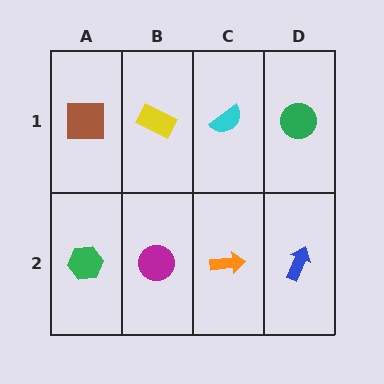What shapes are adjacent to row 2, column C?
A cyan semicircle (row 1, column C), a magenta circle (row 2, column B), a blue arrow (row 2, column D).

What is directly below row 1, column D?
A blue arrow.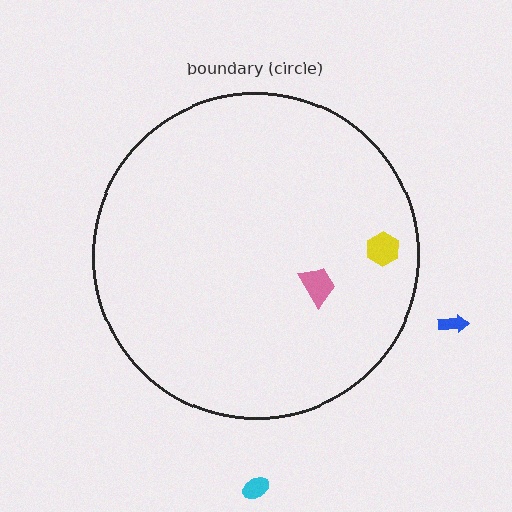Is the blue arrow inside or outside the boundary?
Outside.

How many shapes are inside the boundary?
2 inside, 2 outside.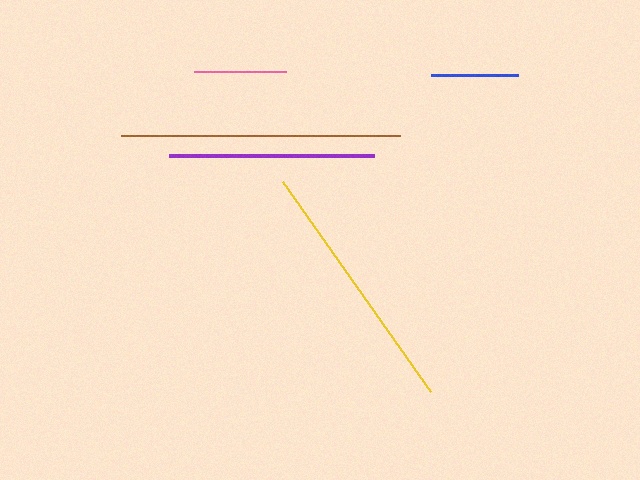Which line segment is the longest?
The brown line is the longest at approximately 279 pixels.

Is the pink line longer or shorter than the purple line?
The purple line is longer than the pink line.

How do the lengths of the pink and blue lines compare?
The pink and blue lines are approximately the same length.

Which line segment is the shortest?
The blue line is the shortest at approximately 88 pixels.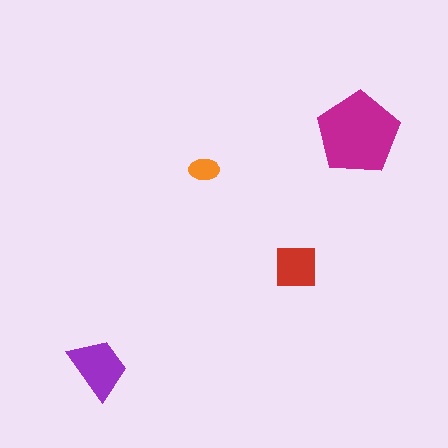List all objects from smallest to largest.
The orange ellipse, the red square, the purple trapezoid, the magenta pentagon.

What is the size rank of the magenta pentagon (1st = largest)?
1st.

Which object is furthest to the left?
The purple trapezoid is leftmost.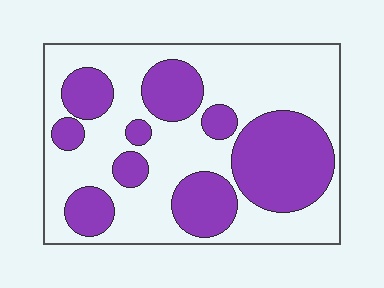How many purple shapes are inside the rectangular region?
9.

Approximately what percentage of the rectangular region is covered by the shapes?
Approximately 40%.